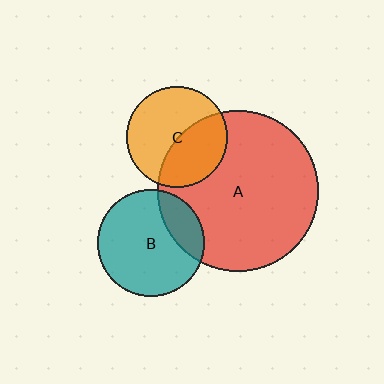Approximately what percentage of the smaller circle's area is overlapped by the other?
Approximately 40%.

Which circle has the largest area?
Circle A (red).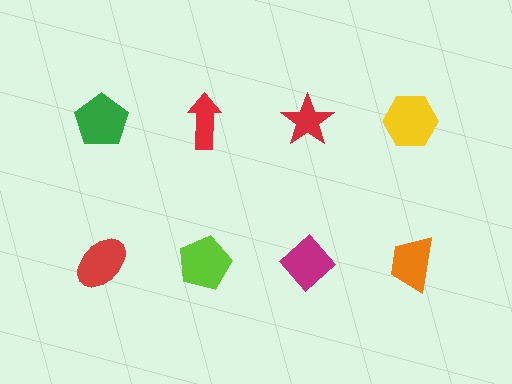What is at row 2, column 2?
A lime pentagon.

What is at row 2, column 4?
An orange trapezoid.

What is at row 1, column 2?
A red arrow.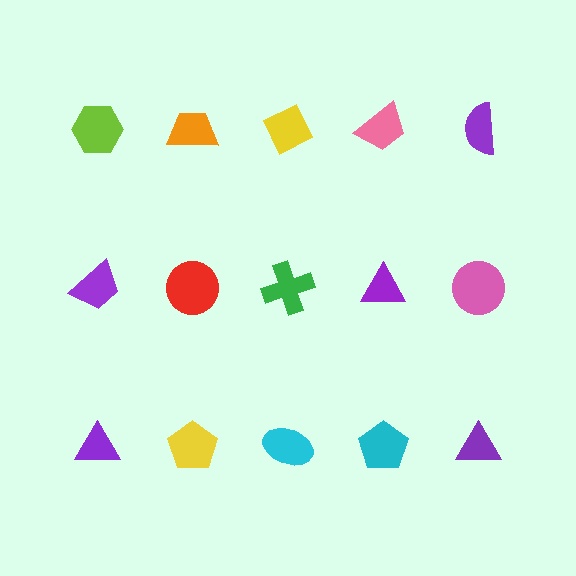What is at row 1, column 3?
A yellow diamond.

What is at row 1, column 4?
A pink trapezoid.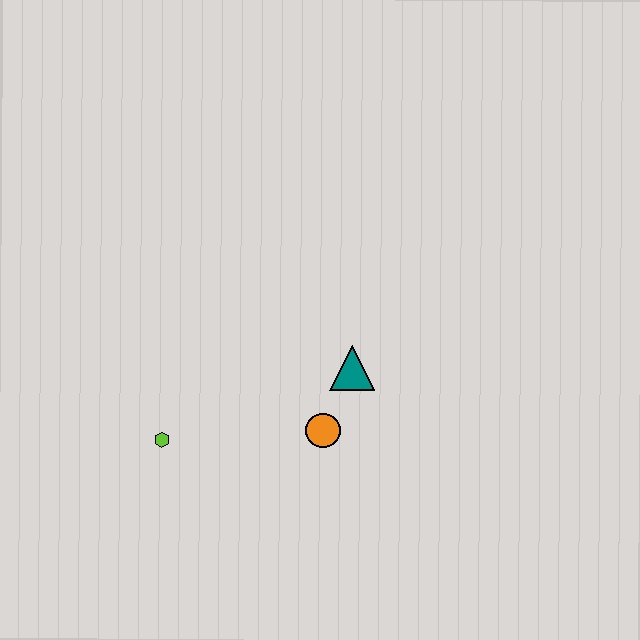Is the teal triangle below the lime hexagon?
No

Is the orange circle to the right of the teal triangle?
No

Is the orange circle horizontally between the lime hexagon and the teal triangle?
Yes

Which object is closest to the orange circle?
The teal triangle is closest to the orange circle.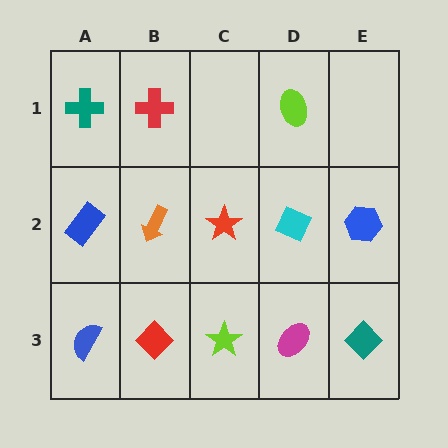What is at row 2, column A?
A blue rectangle.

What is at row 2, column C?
A red star.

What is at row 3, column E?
A teal diamond.